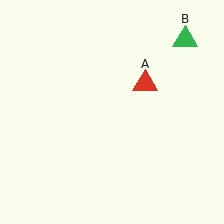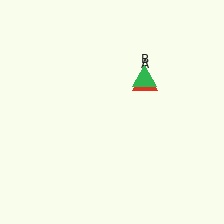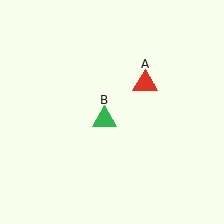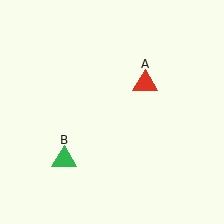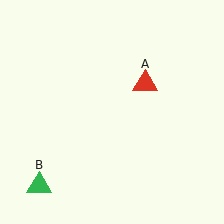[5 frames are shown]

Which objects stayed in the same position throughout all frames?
Red triangle (object A) remained stationary.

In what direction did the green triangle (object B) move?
The green triangle (object B) moved down and to the left.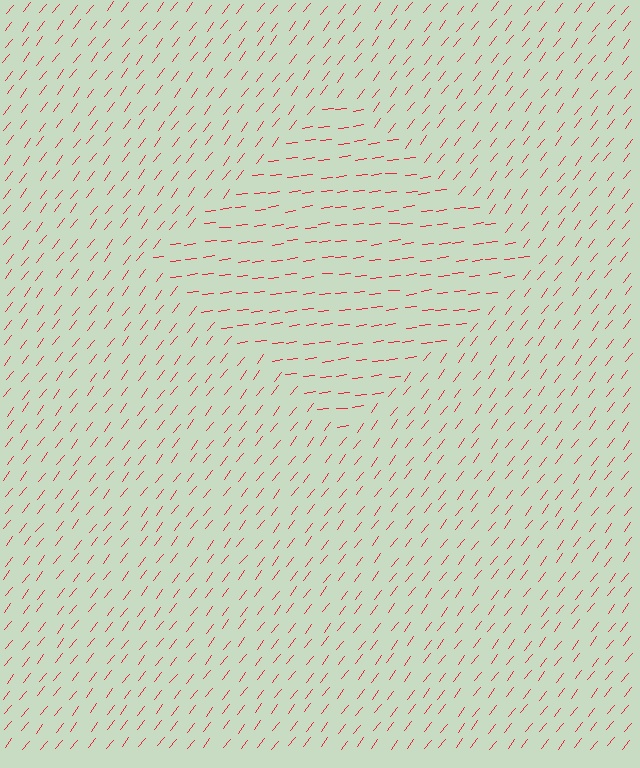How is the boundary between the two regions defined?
The boundary is defined purely by a change in line orientation (approximately 45 degrees difference). All lines are the same color and thickness.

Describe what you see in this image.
The image is filled with small red line segments. A diamond region in the image has lines oriented differently from the surrounding lines, creating a visible texture boundary.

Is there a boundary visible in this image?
Yes, there is a texture boundary formed by a change in line orientation.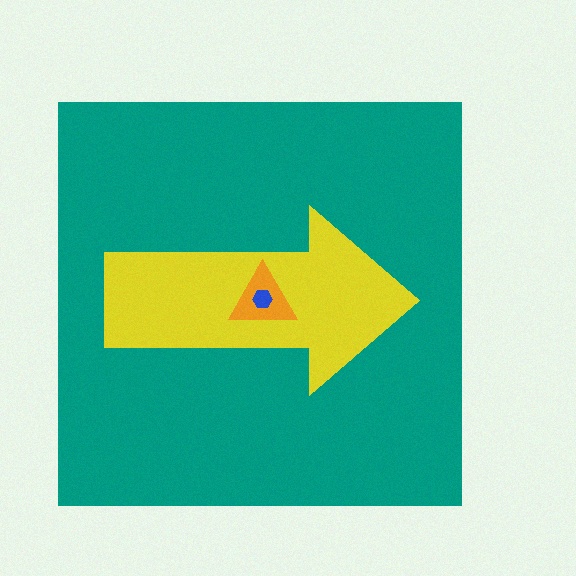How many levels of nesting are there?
4.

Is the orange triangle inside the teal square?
Yes.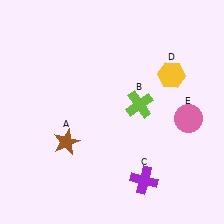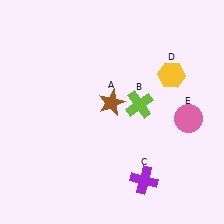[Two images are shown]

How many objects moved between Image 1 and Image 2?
1 object moved between the two images.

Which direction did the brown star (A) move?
The brown star (A) moved right.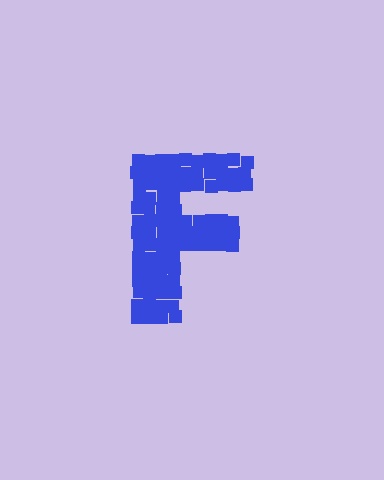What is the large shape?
The large shape is the letter F.